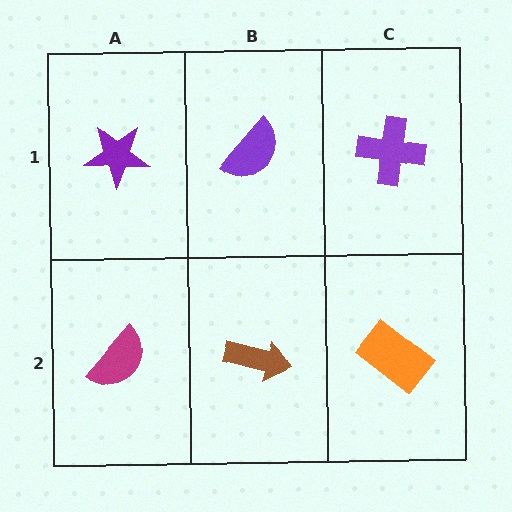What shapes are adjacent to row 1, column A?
A magenta semicircle (row 2, column A), a purple semicircle (row 1, column B).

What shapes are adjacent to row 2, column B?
A purple semicircle (row 1, column B), a magenta semicircle (row 2, column A), an orange rectangle (row 2, column C).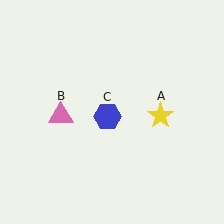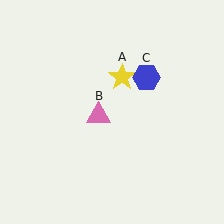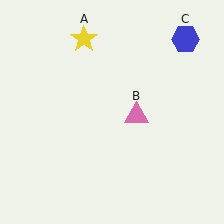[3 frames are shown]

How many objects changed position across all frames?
3 objects changed position: yellow star (object A), pink triangle (object B), blue hexagon (object C).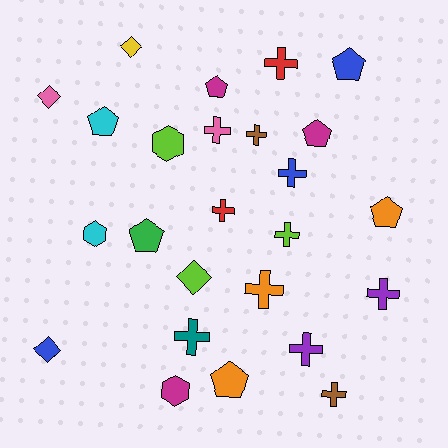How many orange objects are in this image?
There are 3 orange objects.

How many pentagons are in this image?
There are 7 pentagons.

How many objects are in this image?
There are 25 objects.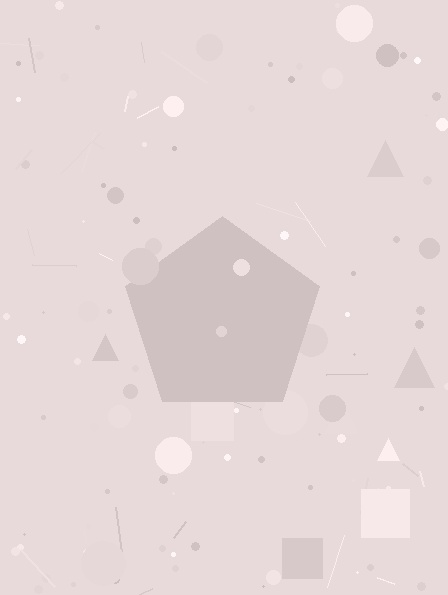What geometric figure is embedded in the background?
A pentagon is embedded in the background.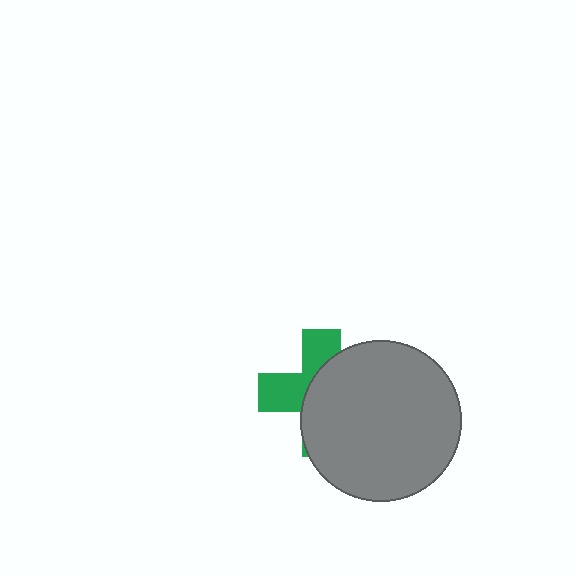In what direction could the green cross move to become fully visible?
The green cross could move left. That would shift it out from behind the gray circle entirely.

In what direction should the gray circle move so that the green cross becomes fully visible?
The gray circle should move right. That is the shortest direction to clear the overlap and leave the green cross fully visible.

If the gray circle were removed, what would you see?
You would see the complete green cross.